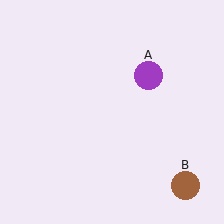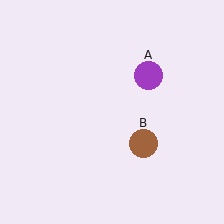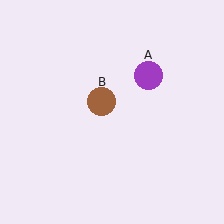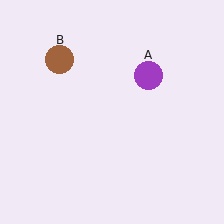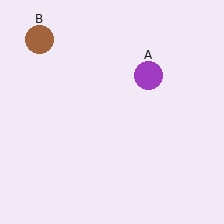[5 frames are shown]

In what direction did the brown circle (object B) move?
The brown circle (object B) moved up and to the left.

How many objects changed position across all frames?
1 object changed position: brown circle (object B).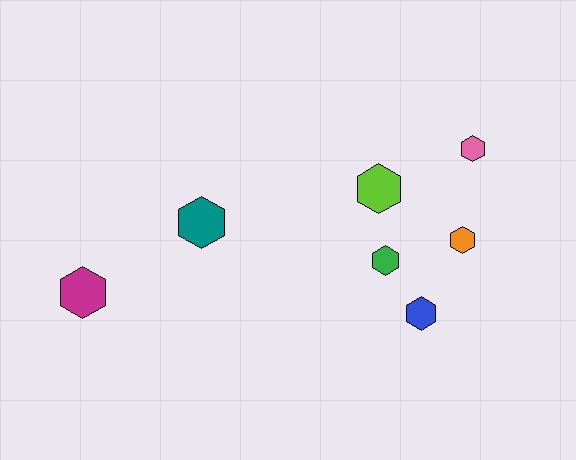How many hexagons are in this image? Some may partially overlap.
There are 7 hexagons.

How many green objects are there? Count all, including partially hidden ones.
There is 1 green object.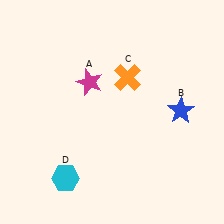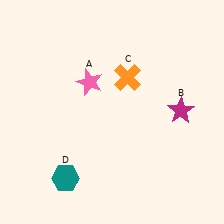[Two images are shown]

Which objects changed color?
A changed from magenta to pink. B changed from blue to magenta. D changed from cyan to teal.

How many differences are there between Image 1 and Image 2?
There are 3 differences between the two images.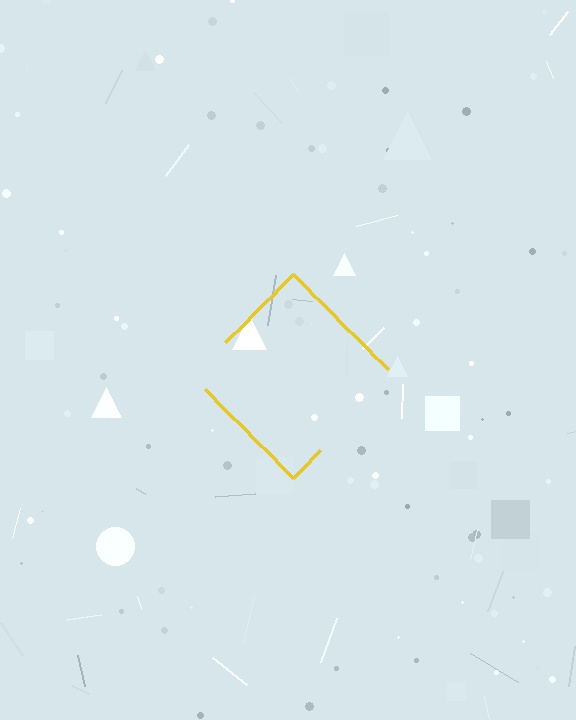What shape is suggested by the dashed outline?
The dashed outline suggests a diamond.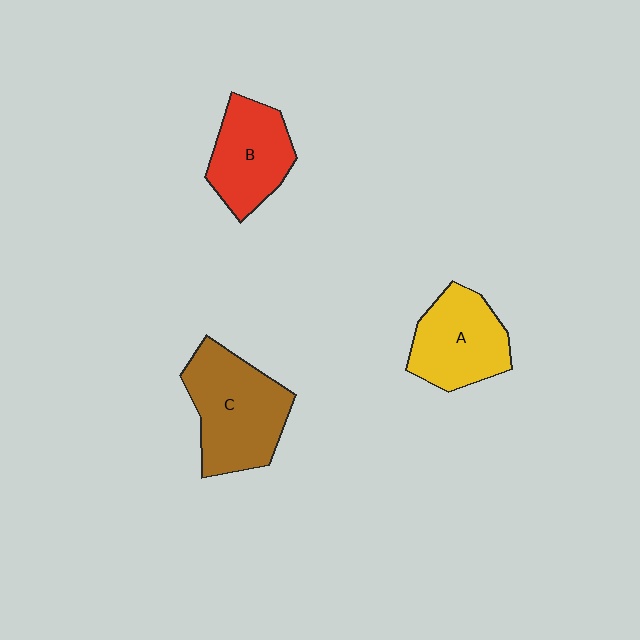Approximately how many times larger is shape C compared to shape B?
Approximately 1.4 times.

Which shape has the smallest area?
Shape B (red).